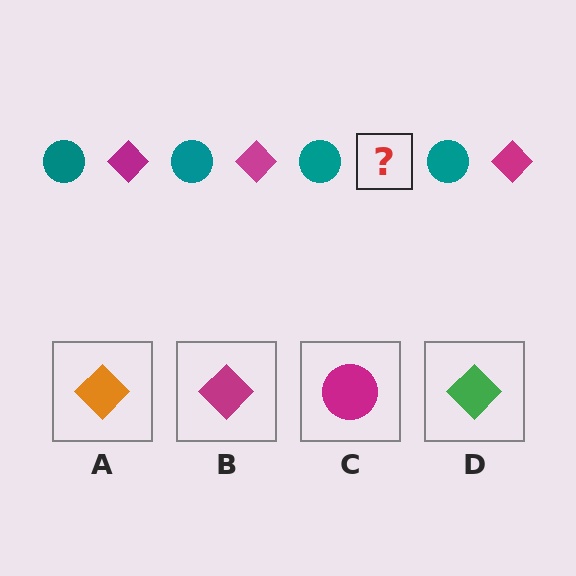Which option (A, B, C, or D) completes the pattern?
B.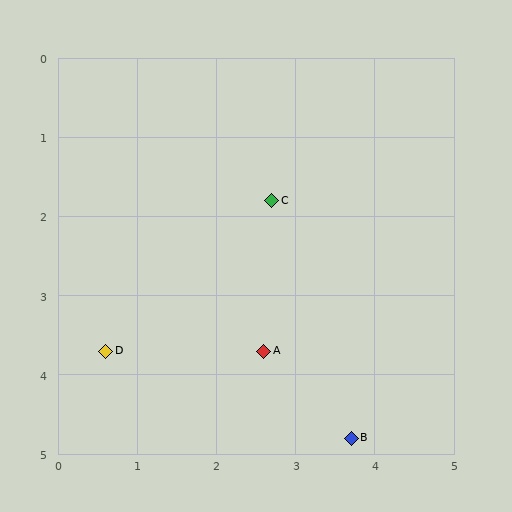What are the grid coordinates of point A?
Point A is at approximately (2.6, 3.7).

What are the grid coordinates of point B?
Point B is at approximately (3.7, 4.8).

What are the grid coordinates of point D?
Point D is at approximately (0.6, 3.7).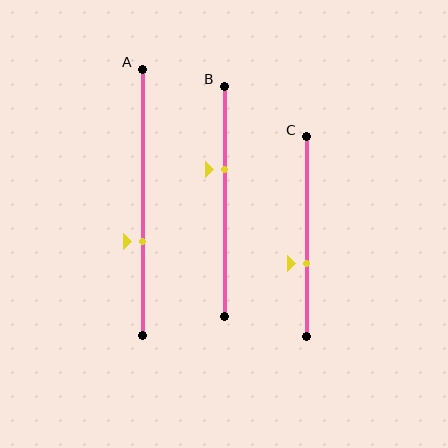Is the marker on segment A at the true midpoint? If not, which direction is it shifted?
No, the marker on segment A is shifted downward by about 14% of the segment length.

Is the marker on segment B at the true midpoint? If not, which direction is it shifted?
No, the marker on segment B is shifted upward by about 14% of the segment length.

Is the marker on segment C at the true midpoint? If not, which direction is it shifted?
No, the marker on segment C is shifted downward by about 14% of the segment length.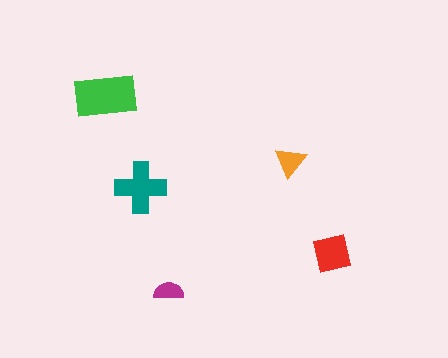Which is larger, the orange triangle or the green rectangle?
The green rectangle.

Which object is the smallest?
The magenta semicircle.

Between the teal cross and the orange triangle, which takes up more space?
The teal cross.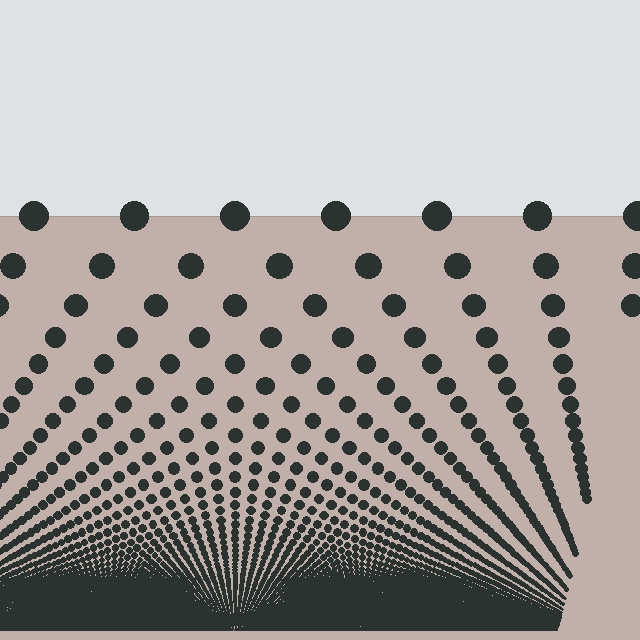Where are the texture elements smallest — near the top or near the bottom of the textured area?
Near the bottom.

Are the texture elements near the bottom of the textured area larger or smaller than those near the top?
Smaller. The gradient is inverted — elements near the bottom are smaller and denser.